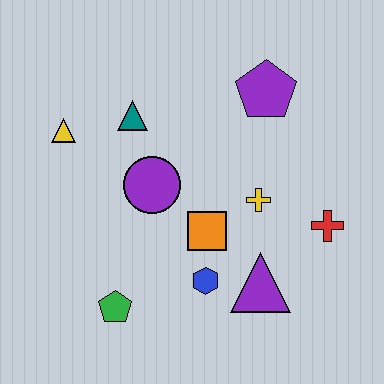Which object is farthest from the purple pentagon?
The green pentagon is farthest from the purple pentagon.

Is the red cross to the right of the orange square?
Yes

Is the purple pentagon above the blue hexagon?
Yes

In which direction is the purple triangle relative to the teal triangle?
The purple triangle is below the teal triangle.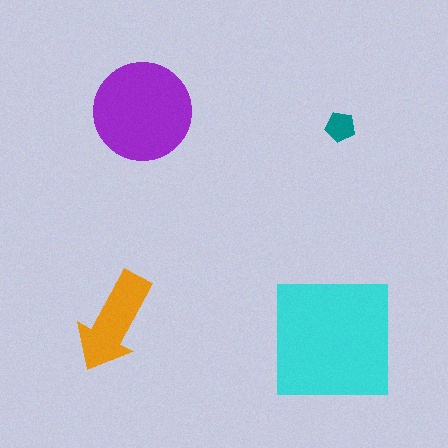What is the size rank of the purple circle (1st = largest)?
2nd.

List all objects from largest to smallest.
The cyan square, the purple circle, the orange arrow, the teal pentagon.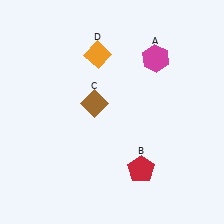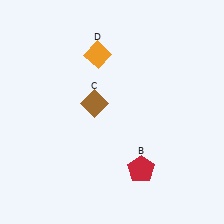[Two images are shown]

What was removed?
The magenta hexagon (A) was removed in Image 2.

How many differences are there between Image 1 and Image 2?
There is 1 difference between the two images.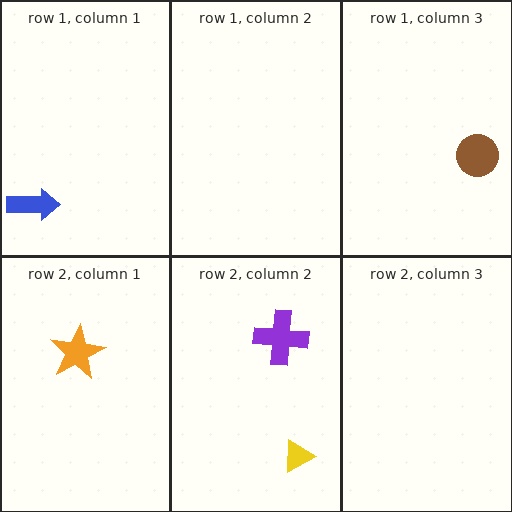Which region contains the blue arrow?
The row 1, column 1 region.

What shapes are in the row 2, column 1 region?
The orange star.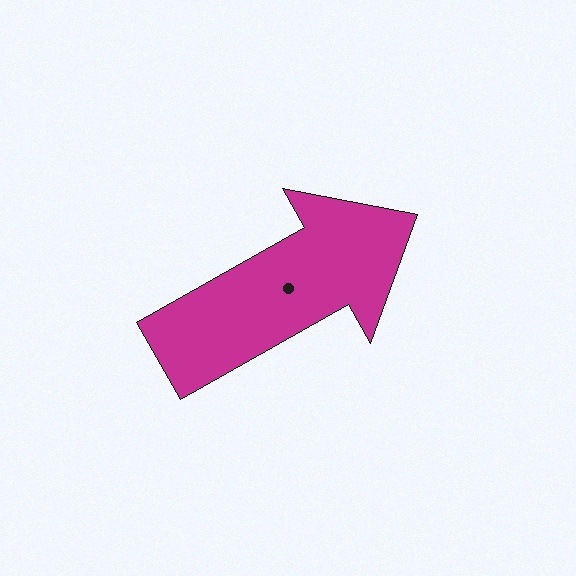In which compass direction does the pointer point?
Northeast.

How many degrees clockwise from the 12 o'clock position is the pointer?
Approximately 61 degrees.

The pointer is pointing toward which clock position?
Roughly 2 o'clock.